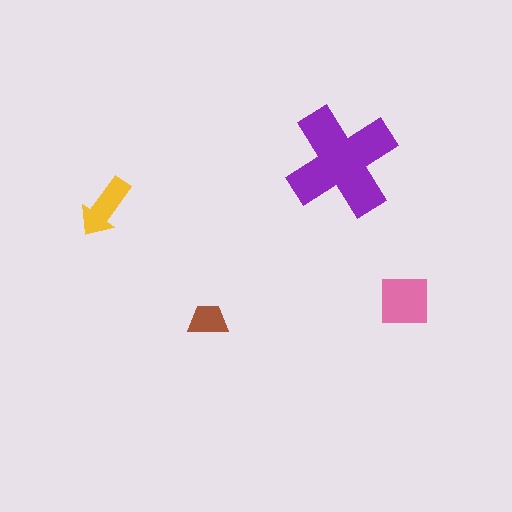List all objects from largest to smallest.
The purple cross, the pink square, the yellow arrow, the brown trapezoid.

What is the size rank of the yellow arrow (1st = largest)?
3rd.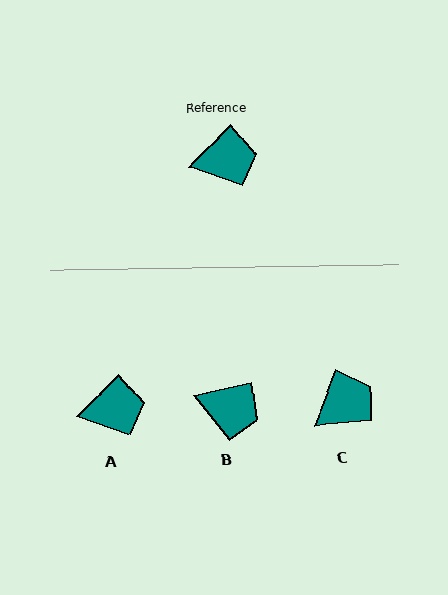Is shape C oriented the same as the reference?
No, it is off by about 24 degrees.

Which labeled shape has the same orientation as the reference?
A.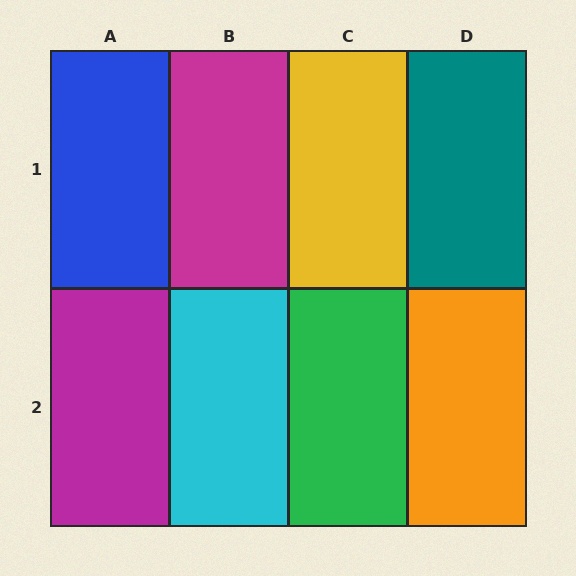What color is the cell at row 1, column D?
Teal.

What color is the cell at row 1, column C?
Yellow.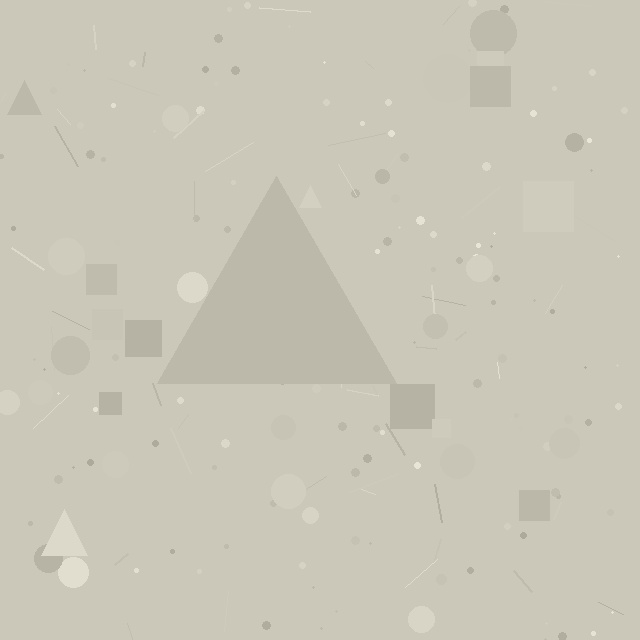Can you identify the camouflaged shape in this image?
The camouflaged shape is a triangle.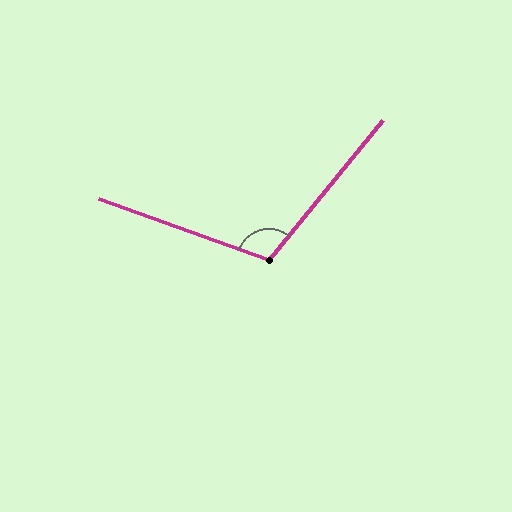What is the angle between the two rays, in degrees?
Approximately 109 degrees.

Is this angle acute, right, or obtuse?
It is obtuse.